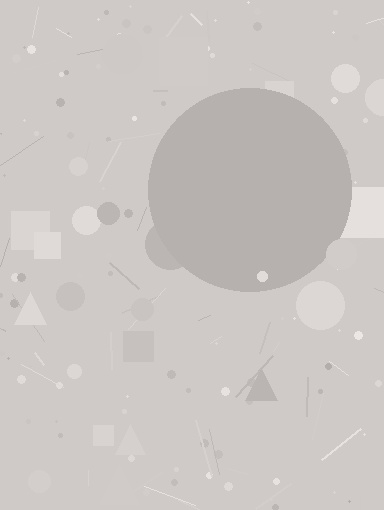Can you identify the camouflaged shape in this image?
The camouflaged shape is a circle.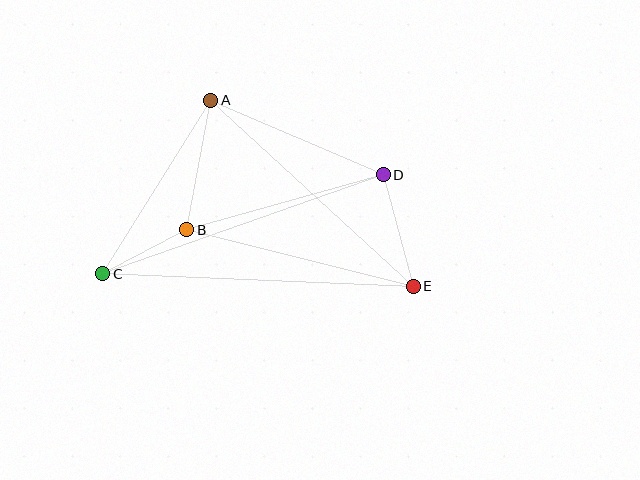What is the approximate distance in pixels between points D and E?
The distance between D and E is approximately 116 pixels.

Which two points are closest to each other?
Points B and C are closest to each other.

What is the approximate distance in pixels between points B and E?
The distance between B and E is approximately 234 pixels.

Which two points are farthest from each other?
Points C and E are farthest from each other.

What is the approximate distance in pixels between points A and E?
The distance between A and E is approximately 275 pixels.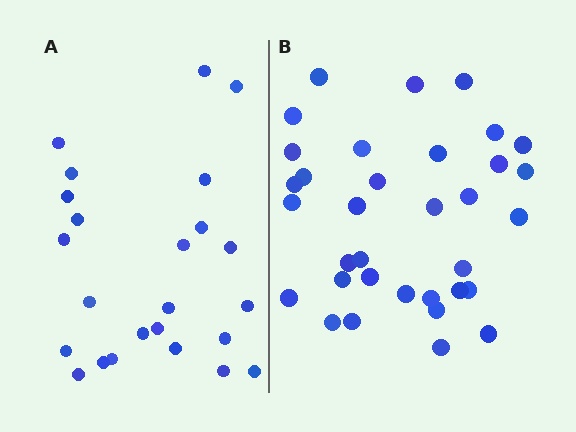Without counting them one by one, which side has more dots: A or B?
Region B (the right region) has more dots.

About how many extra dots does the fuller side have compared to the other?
Region B has roughly 10 or so more dots than region A.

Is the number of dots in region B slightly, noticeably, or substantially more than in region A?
Region B has noticeably more, but not dramatically so. The ratio is roughly 1.4 to 1.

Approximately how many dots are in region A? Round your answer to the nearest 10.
About 20 dots. (The exact count is 24, which rounds to 20.)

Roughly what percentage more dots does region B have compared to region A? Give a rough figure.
About 40% more.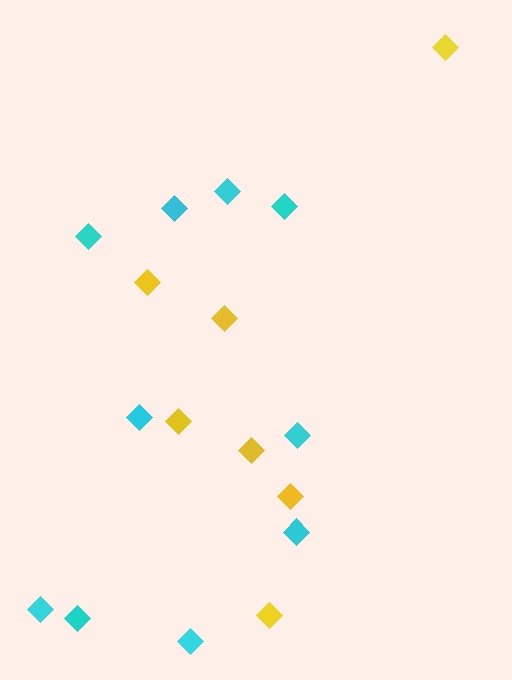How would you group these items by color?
There are 2 groups: one group of cyan diamonds (10) and one group of yellow diamonds (7).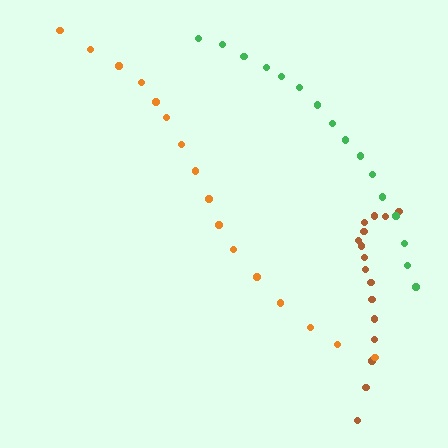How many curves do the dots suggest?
There are 3 distinct paths.